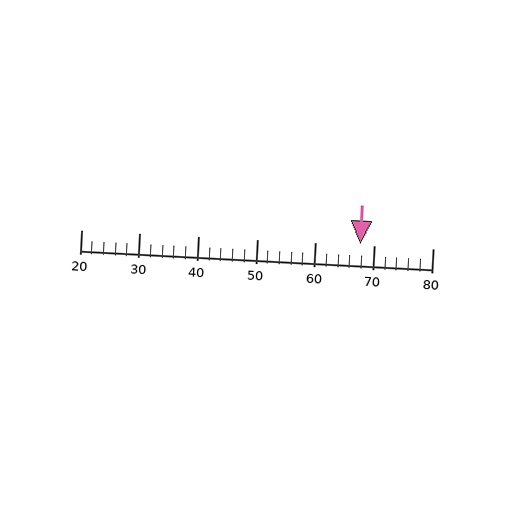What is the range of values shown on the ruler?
The ruler shows values from 20 to 80.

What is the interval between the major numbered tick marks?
The major tick marks are spaced 10 units apart.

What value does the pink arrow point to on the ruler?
The pink arrow points to approximately 68.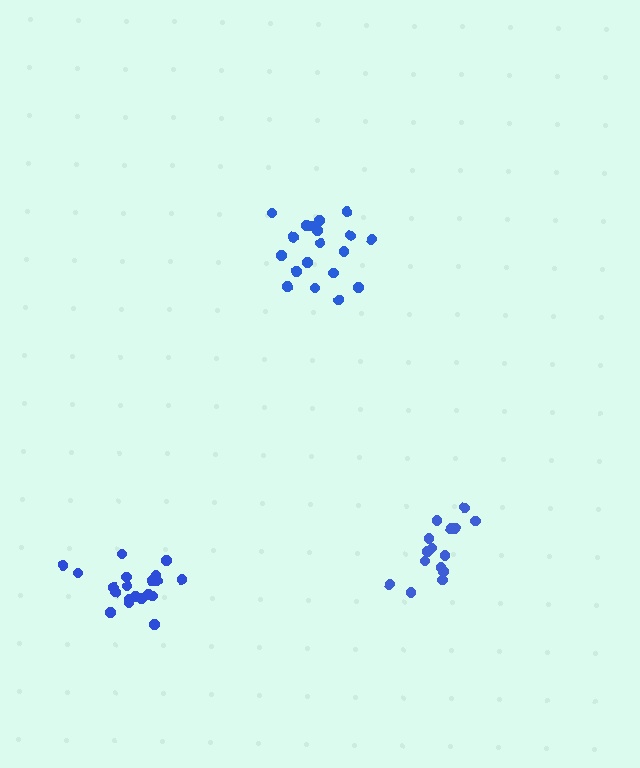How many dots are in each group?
Group 1: 19 dots, Group 2: 15 dots, Group 3: 20 dots (54 total).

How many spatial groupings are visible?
There are 3 spatial groupings.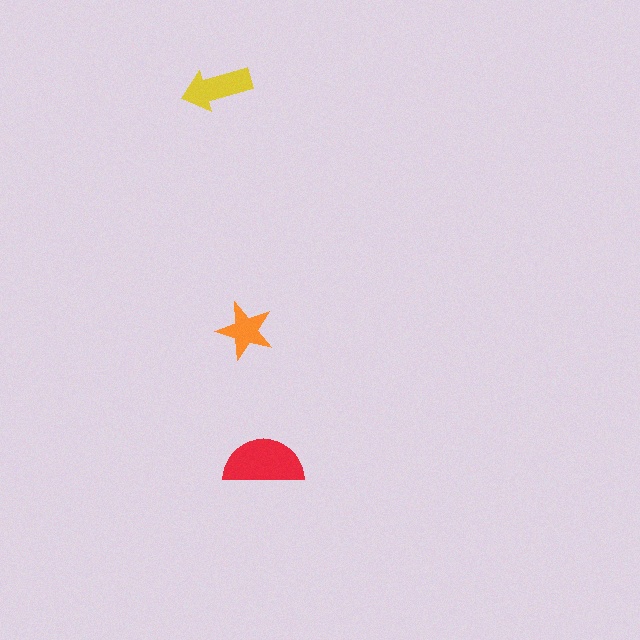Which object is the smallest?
The orange star.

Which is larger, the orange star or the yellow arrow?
The yellow arrow.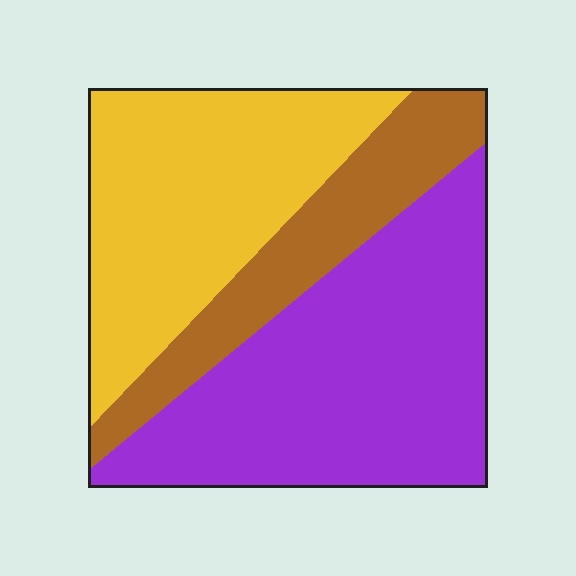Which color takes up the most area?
Purple, at roughly 45%.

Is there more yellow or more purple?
Purple.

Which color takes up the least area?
Brown, at roughly 20%.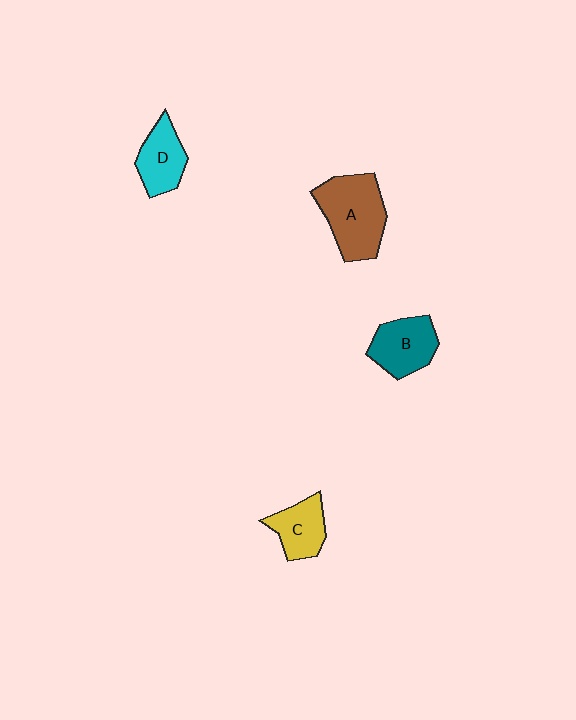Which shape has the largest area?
Shape A (brown).